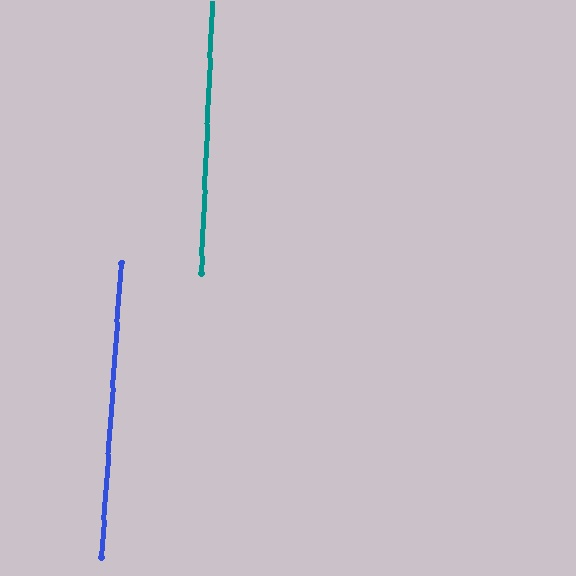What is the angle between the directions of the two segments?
Approximately 1 degree.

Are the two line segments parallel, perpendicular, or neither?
Parallel — their directions differ by only 1.3°.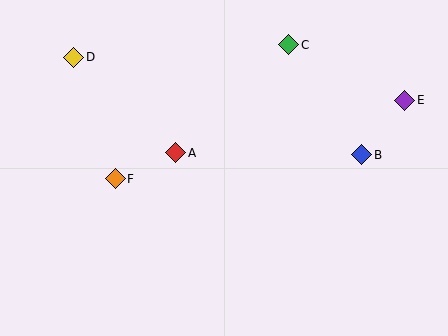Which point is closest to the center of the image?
Point A at (176, 153) is closest to the center.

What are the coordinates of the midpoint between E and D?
The midpoint between E and D is at (239, 79).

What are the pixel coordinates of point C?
Point C is at (289, 45).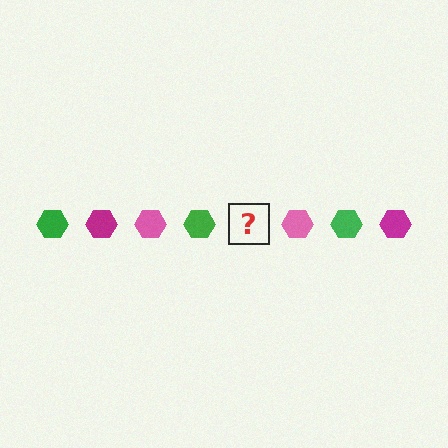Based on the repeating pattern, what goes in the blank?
The blank should be a magenta hexagon.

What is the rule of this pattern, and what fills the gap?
The rule is that the pattern cycles through green, magenta, pink hexagons. The gap should be filled with a magenta hexagon.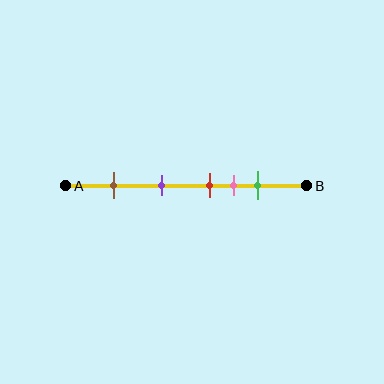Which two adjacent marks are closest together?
The red and pink marks are the closest adjacent pair.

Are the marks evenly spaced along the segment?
No, the marks are not evenly spaced.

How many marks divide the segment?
There are 5 marks dividing the segment.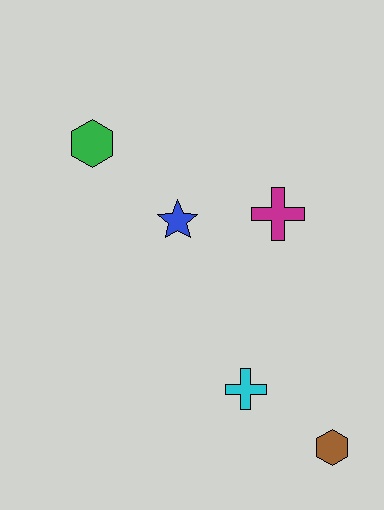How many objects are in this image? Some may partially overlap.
There are 5 objects.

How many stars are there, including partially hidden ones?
There is 1 star.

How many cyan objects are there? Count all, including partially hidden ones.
There is 1 cyan object.